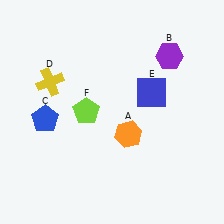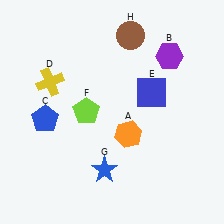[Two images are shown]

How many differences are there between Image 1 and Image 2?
There are 2 differences between the two images.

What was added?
A blue star (G), a brown circle (H) were added in Image 2.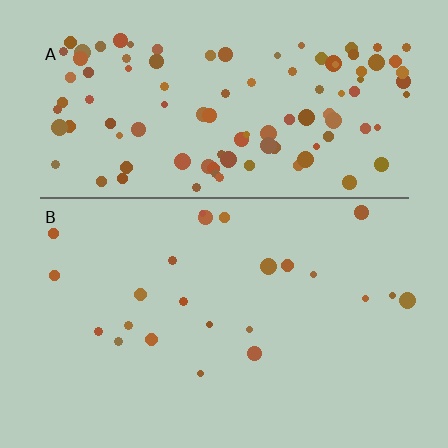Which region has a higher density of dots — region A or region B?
A (the top).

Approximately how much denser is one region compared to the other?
Approximately 4.6× — region A over region B.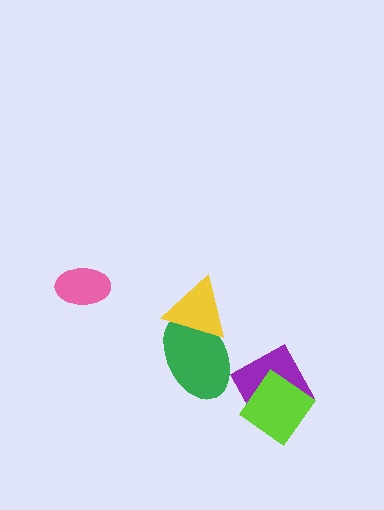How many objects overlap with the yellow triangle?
1 object overlaps with the yellow triangle.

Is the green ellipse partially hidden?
Yes, it is partially covered by another shape.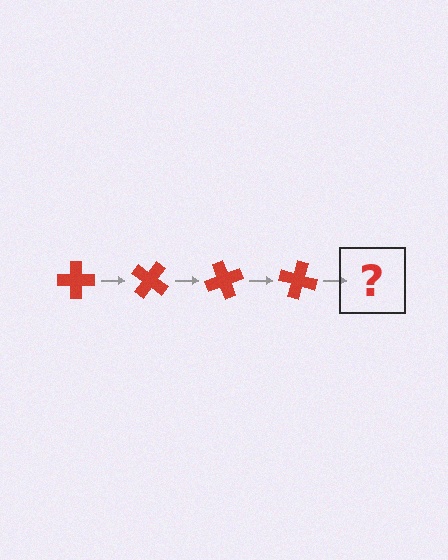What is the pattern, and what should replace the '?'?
The pattern is that the cross rotates 35 degrees each step. The '?' should be a red cross rotated 140 degrees.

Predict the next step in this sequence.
The next step is a red cross rotated 140 degrees.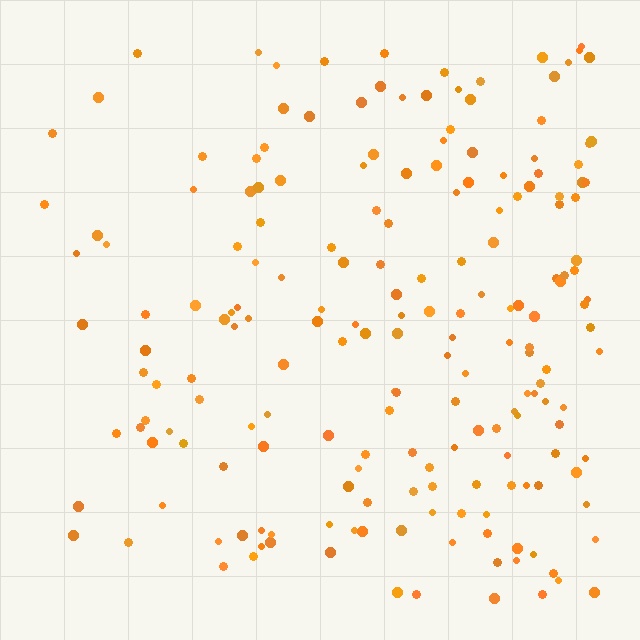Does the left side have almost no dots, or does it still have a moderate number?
Still a moderate number, just noticeably fewer than the right.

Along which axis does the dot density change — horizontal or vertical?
Horizontal.